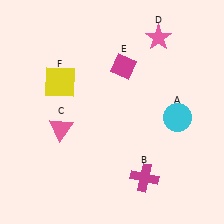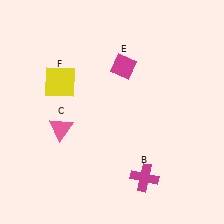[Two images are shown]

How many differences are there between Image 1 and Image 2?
There are 2 differences between the two images.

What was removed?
The cyan circle (A), the pink star (D) were removed in Image 2.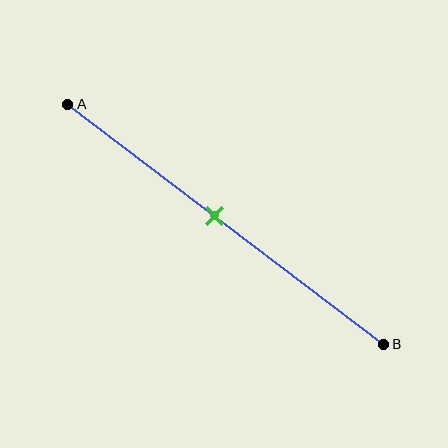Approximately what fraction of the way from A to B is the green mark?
The green mark is approximately 45% of the way from A to B.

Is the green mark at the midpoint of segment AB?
No, the mark is at about 45% from A, not at the 50% midpoint.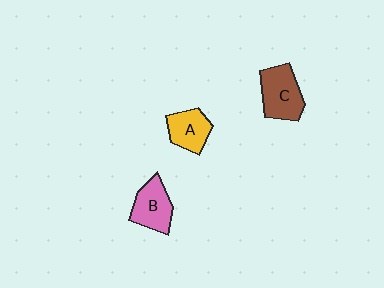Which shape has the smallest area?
Shape A (yellow).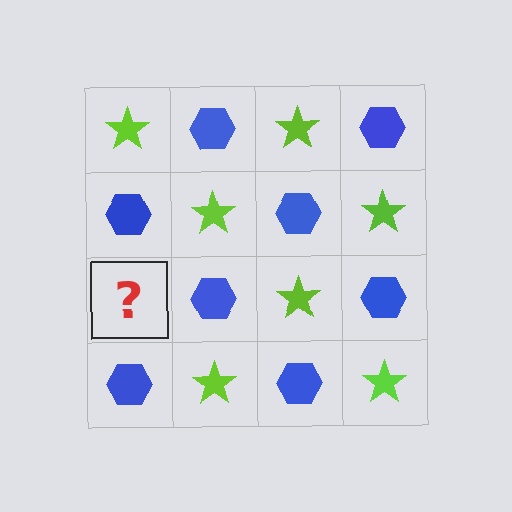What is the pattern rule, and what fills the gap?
The rule is that it alternates lime star and blue hexagon in a checkerboard pattern. The gap should be filled with a lime star.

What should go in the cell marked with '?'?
The missing cell should contain a lime star.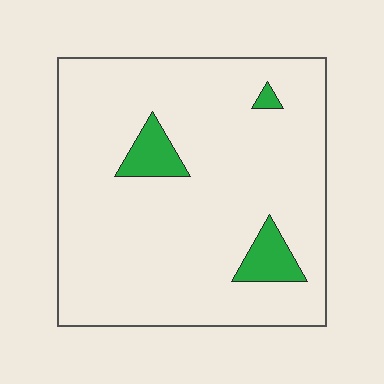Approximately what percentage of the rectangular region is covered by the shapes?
Approximately 10%.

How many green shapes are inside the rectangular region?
3.